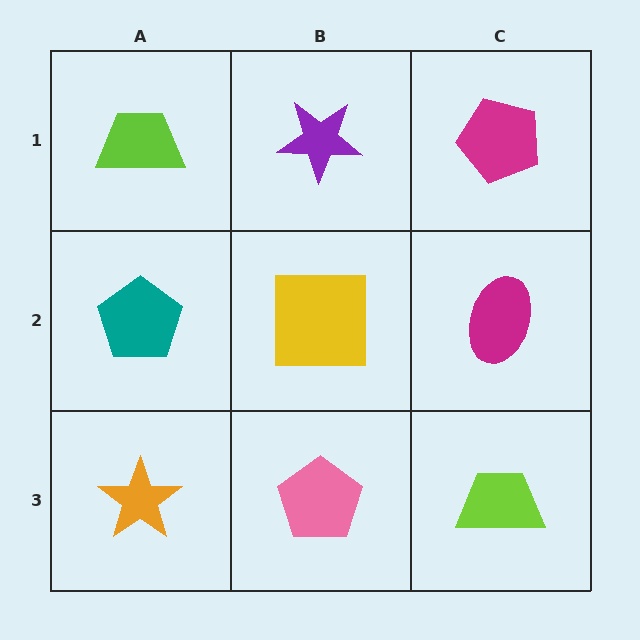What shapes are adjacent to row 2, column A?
A lime trapezoid (row 1, column A), an orange star (row 3, column A), a yellow square (row 2, column B).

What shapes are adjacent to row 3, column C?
A magenta ellipse (row 2, column C), a pink pentagon (row 3, column B).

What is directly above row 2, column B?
A purple star.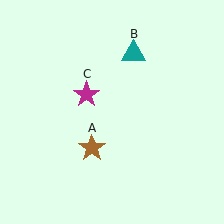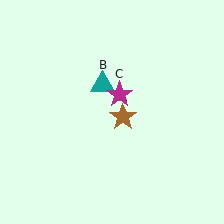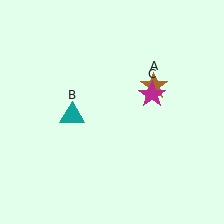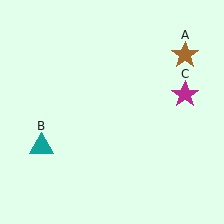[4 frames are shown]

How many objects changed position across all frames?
3 objects changed position: brown star (object A), teal triangle (object B), magenta star (object C).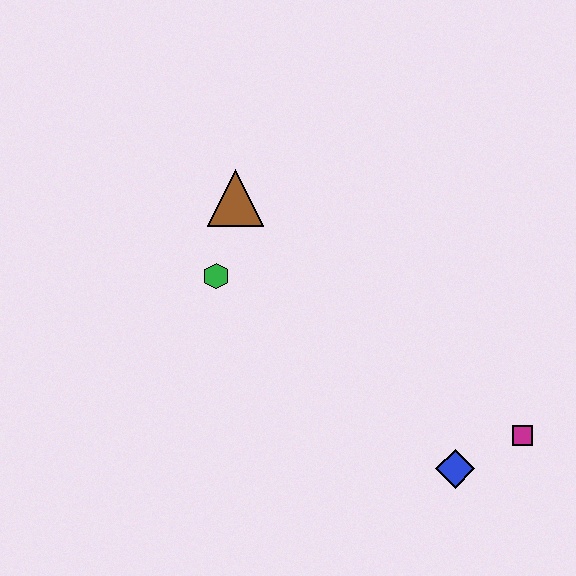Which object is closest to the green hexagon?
The brown triangle is closest to the green hexagon.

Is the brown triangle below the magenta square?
No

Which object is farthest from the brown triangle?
The magenta square is farthest from the brown triangle.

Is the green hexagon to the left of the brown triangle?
Yes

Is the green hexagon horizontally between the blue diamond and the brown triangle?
No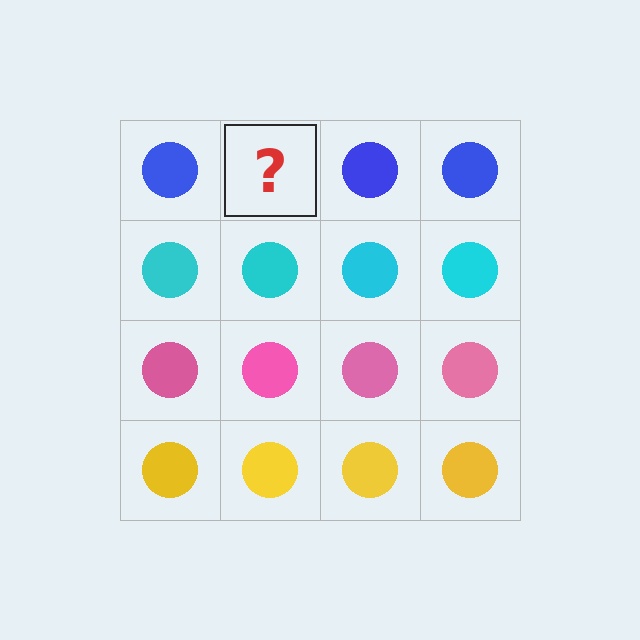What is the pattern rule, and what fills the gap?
The rule is that each row has a consistent color. The gap should be filled with a blue circle.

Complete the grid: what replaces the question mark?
The question mark should be replaced with a blue circle.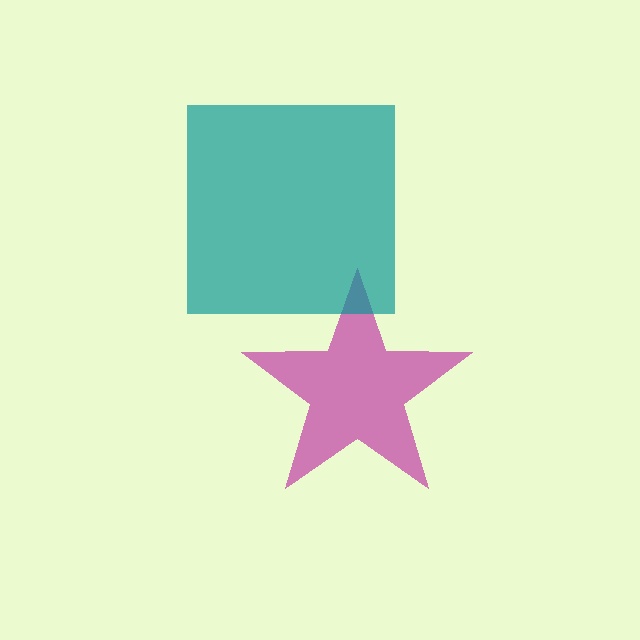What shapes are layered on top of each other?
The layered shapes are: a magenta star, a teal square.